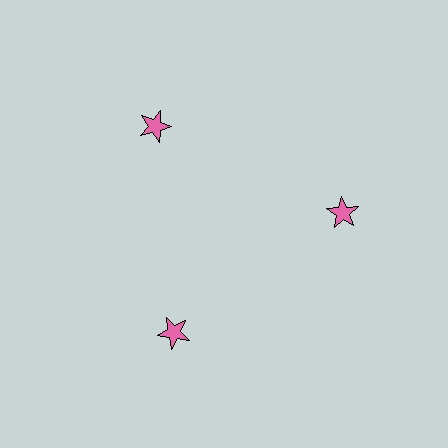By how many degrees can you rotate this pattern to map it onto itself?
The pattern maps onto itself every 120 degrees of rotation.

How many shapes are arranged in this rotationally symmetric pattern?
There are 3 shapes, arranged in 3 groups of 1.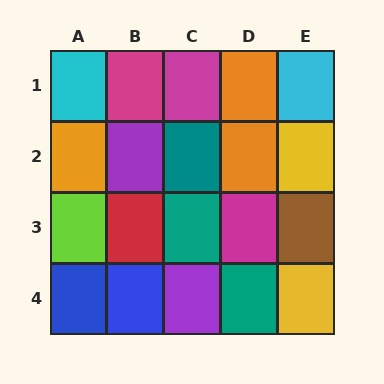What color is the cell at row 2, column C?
Teal.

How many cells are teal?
3 cells are teal.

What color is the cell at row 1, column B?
Magenta.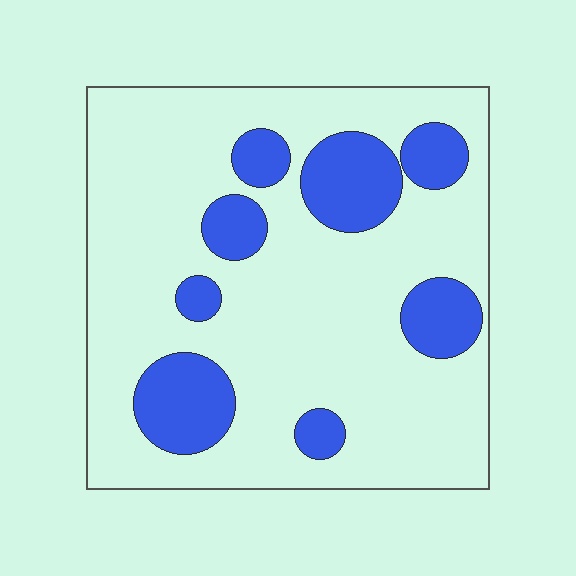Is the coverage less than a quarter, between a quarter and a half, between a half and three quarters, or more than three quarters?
Less than a quarter.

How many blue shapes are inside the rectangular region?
8.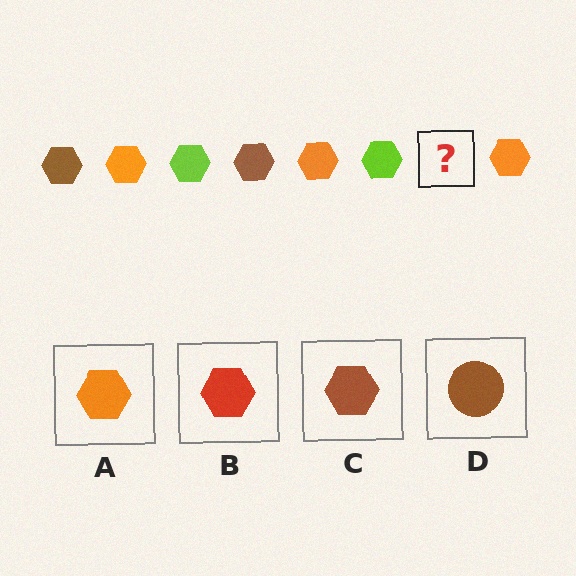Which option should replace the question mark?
Option C.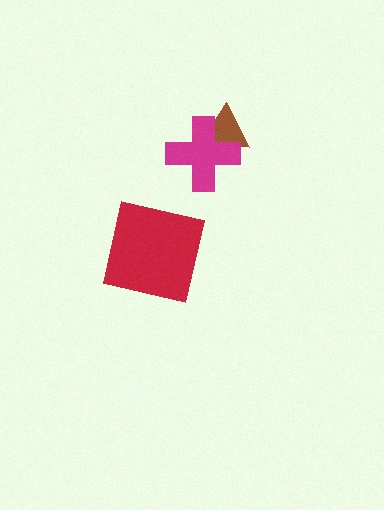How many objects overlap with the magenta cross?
1 object overlaps with the magenta cross.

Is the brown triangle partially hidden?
Yes, it is partially covered by another shape.